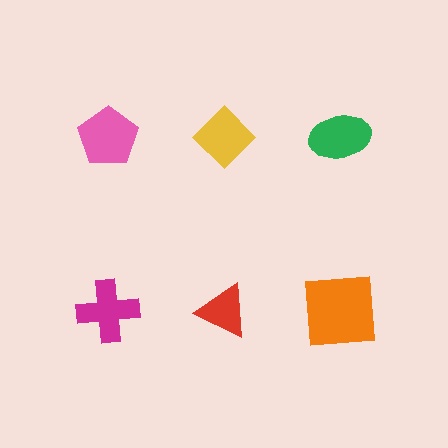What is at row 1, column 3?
A green ellipse.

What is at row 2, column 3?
An orange square.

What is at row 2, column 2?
A red triangle.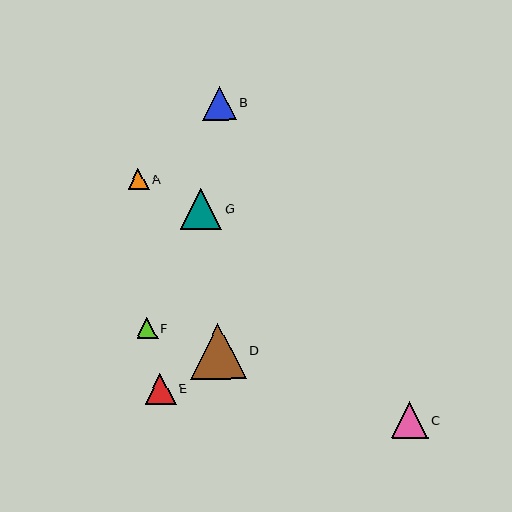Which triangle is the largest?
Triangle D is the largest with a size of approximately 56 pixels.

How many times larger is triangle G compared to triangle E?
Triangle G is approximately 1.4 times the size of triangle E.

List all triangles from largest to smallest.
From largest to smallest: D, G, C, B, E, F, A.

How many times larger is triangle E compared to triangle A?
Triangle E is approximately 1.5 times the size of triangle A.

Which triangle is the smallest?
Triangle A is the smallest with a size of approximately 20 pixels.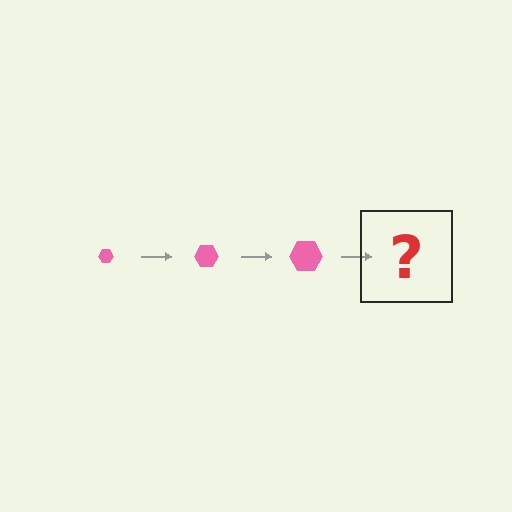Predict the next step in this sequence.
The next step is a pink hexagon, larger than the previous one.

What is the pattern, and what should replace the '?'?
The pattern is that the hexagon gets progressively larger each step. The '?' should be a pink hexagon, larger than the previous one.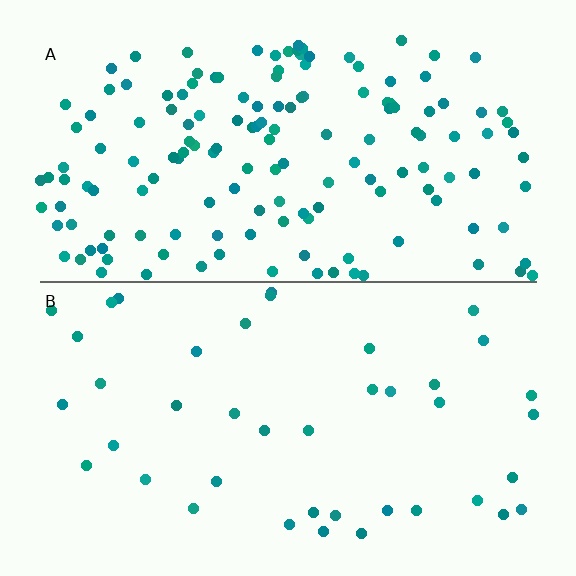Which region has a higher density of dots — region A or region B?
A (the top).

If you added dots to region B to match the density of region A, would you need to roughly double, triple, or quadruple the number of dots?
Approximately quadruple.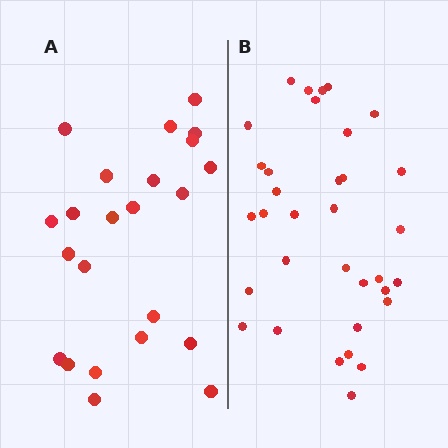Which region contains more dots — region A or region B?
Region B (the right region) has more dots.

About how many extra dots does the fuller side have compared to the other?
Region B has roughly 12 or so more dots than region A.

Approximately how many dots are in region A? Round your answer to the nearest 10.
About 20 dots. (The exact count is 23, which rounds to 20.)